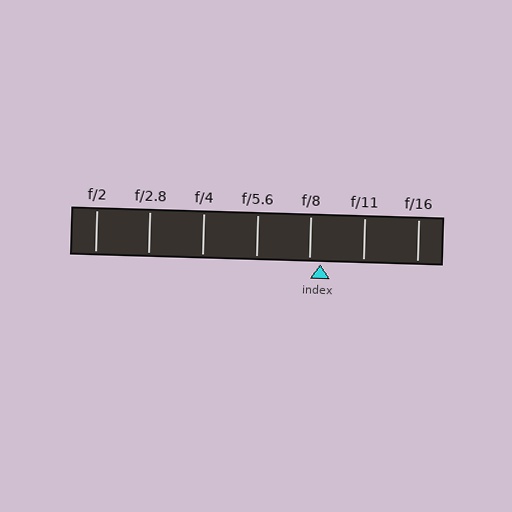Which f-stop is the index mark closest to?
The index mark is closest to f/8.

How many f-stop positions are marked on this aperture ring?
There are 7 f-stop positions marked.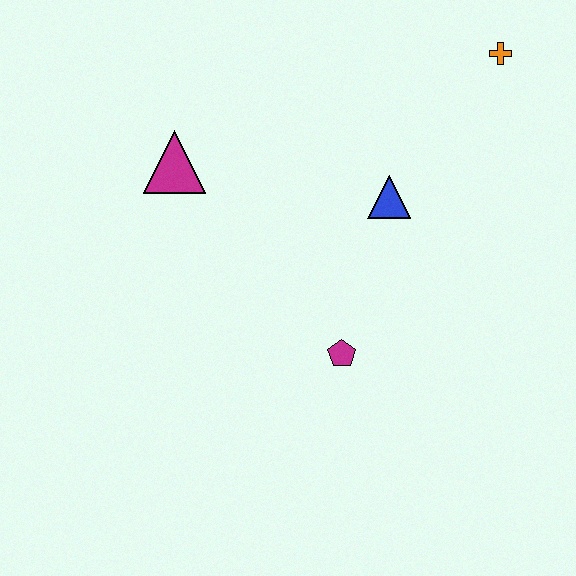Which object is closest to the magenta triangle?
The blue triangle is closest to the magenta triangle.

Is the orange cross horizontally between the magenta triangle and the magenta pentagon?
No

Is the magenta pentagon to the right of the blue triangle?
No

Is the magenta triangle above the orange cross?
No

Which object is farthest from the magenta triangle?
The orange cross is farthest from the magenta triangle.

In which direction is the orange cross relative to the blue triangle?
The orange cross is above the blue triangle.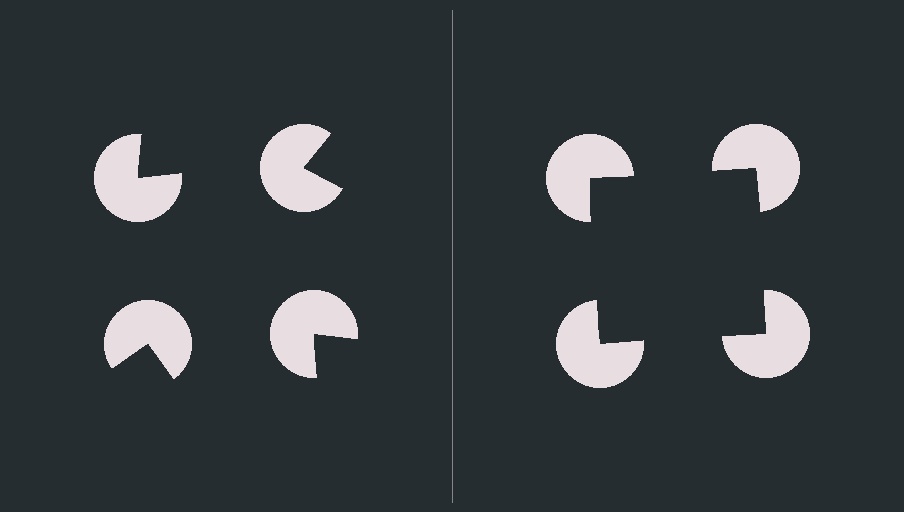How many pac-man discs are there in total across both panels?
8 — 4 on each side.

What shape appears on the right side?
An illusory square.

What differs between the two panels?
The pac-man discs are positioned identically on both sides; only the wedge orientations differ. On the right they align to a square; on the left they are misaligned.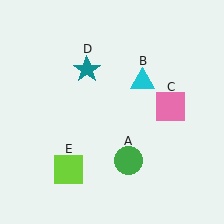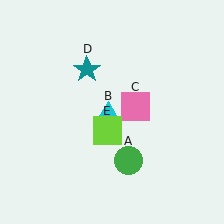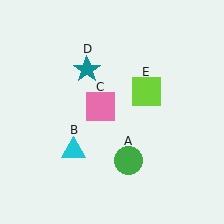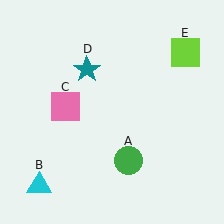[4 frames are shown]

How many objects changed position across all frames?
3 objects changed position: cyan triangle (object B), pink square (object C), lime square (object E).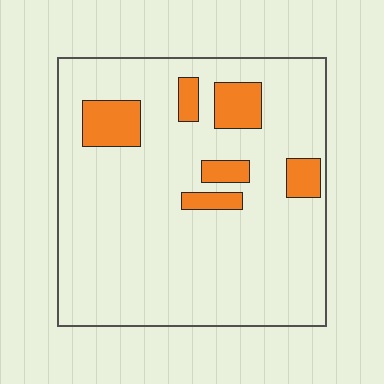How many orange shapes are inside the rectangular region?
6.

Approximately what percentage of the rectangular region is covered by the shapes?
Approximately 15%.